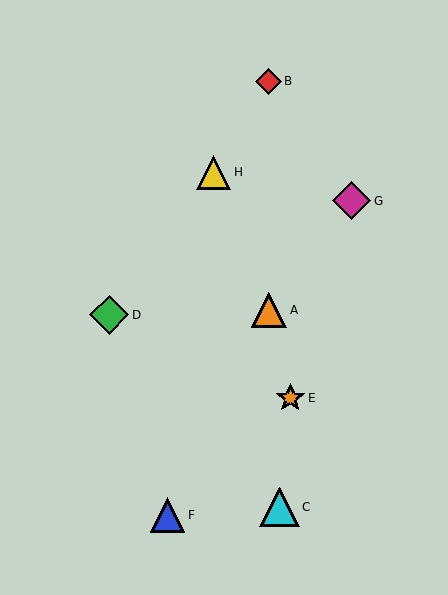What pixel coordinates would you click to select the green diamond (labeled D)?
Click at (109, 315) to select the green diamond D.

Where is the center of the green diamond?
The center of the green diamond is at (109, 315).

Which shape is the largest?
The cyan triangle (labeled C) is the largest.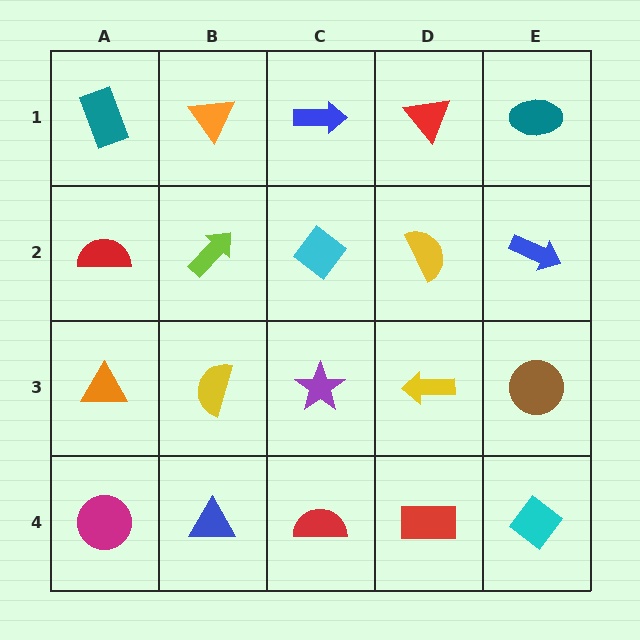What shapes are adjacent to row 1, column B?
A lime arrow (row 2, column B), a teal rectangle (row 1, column A), a blue arrow (row 1, column C).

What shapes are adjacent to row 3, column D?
A yellow semicircle (row 2, column D), a red rectangle (row 4, column D), a purple star (row 3, column C), a brown circle (row 3, column E).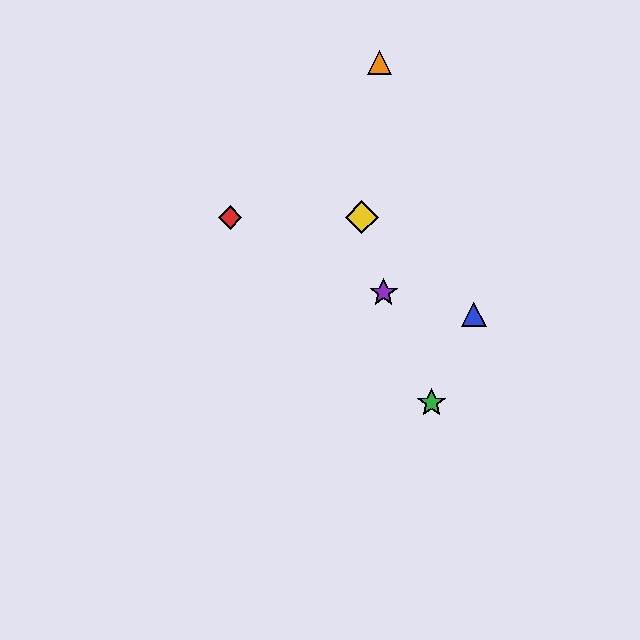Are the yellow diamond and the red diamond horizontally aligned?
Yes, both are at y≈217.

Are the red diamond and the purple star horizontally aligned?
No, the red diamond is at y≈217 and the purple star is at y≈293.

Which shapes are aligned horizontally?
The red diamond, the yellow diamond are aligned horizontally.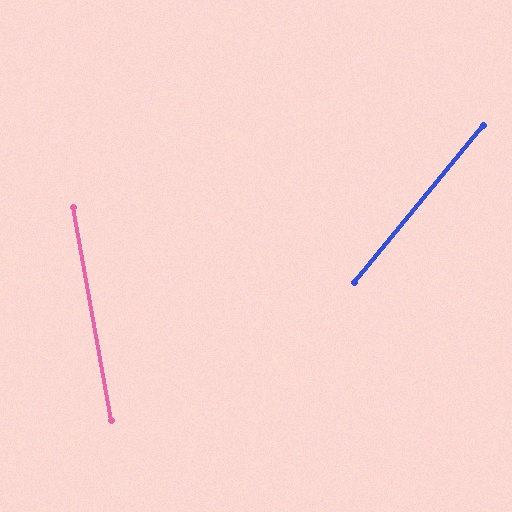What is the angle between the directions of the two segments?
Approximately 49 degrees.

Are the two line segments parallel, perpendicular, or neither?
Neither parallel nor perpendicular — they differ by about 49°.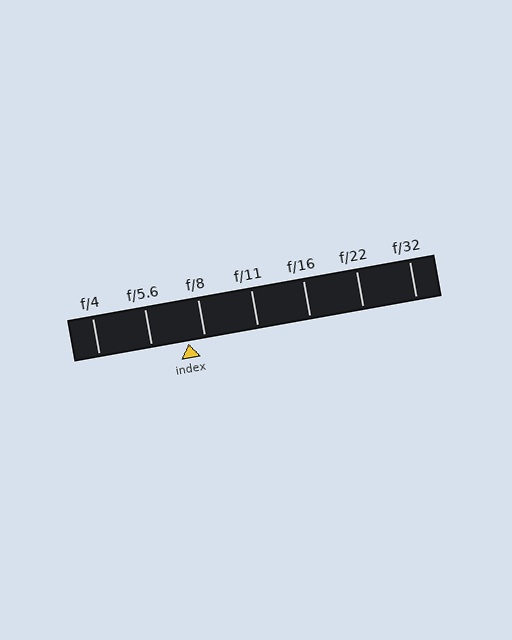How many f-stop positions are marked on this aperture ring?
There are 7 f-stop positions marked.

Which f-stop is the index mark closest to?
The index mark is closest to f/8.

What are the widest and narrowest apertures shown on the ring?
The widest aperture shown is f/4 and the narrowest is f/32.